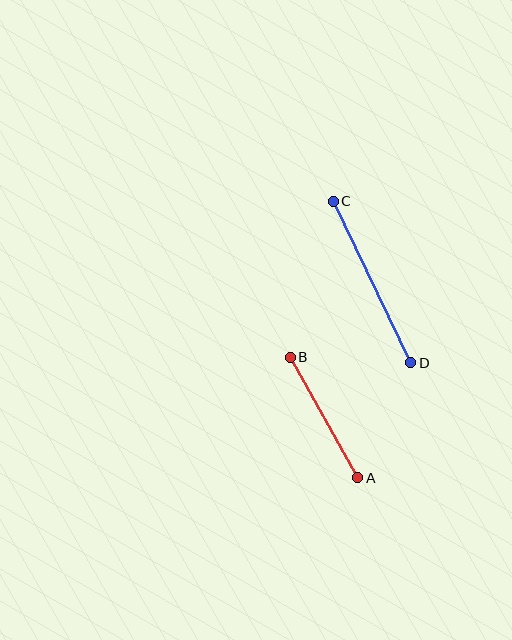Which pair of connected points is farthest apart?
Points C and D are farthest apart.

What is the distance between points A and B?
The distance is approximately 138 pixels.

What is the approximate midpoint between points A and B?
The midpoint is at approximately (324, 418) pixels.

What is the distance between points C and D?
The distance is approximately 179 pixels.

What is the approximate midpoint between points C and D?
The midpoint is at approximately (372, 282) pixels.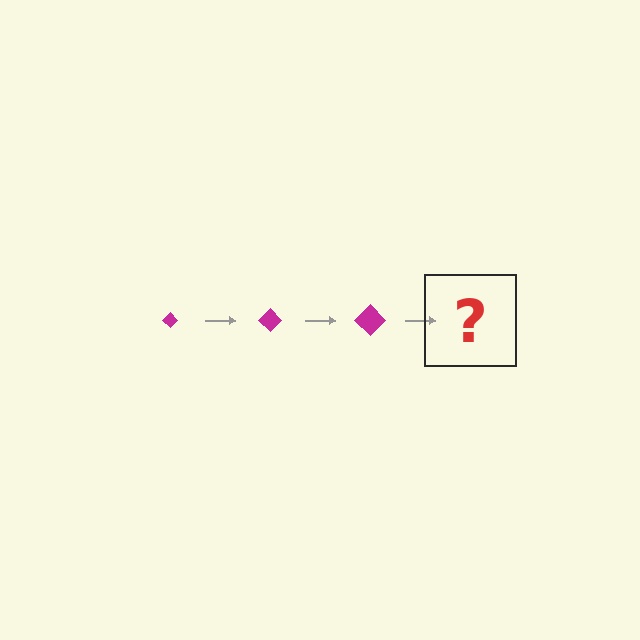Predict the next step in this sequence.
The next step is a magenta diamond, larger than the previous one.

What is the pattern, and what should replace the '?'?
The pattern is that the diamond gets progressively larger each step. The '?' should be a magenta diamond, larger than the previous one.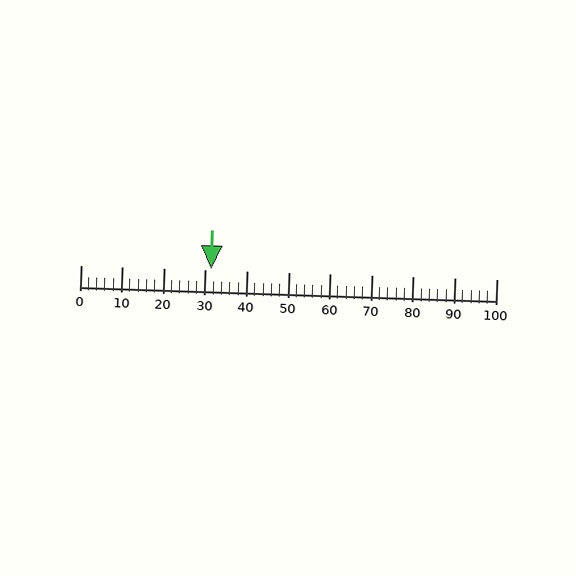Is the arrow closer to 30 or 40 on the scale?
The arrow is closer to 30.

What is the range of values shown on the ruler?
The ruler shows values from 0 to 100.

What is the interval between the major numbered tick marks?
The major tick marks are spaced 10 units apart.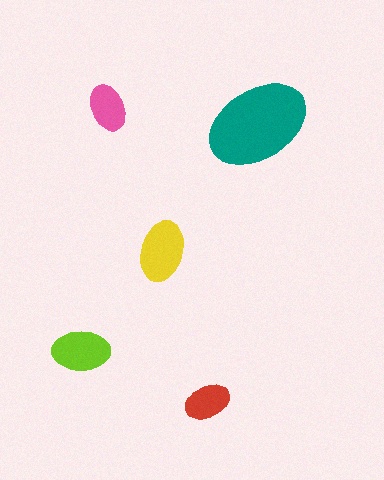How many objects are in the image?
There are 5 objects in the image.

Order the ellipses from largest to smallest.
the teal one, the yellow one, the lime one, the pink one, the red one.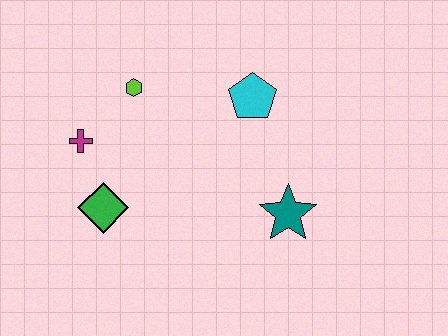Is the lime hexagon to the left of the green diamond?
No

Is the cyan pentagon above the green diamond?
Yes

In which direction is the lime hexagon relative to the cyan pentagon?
The lime hexagon is to the left of the cyan pentagon.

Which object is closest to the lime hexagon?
The magenta cross is closest to the lime hexagon.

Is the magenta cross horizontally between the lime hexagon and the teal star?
No